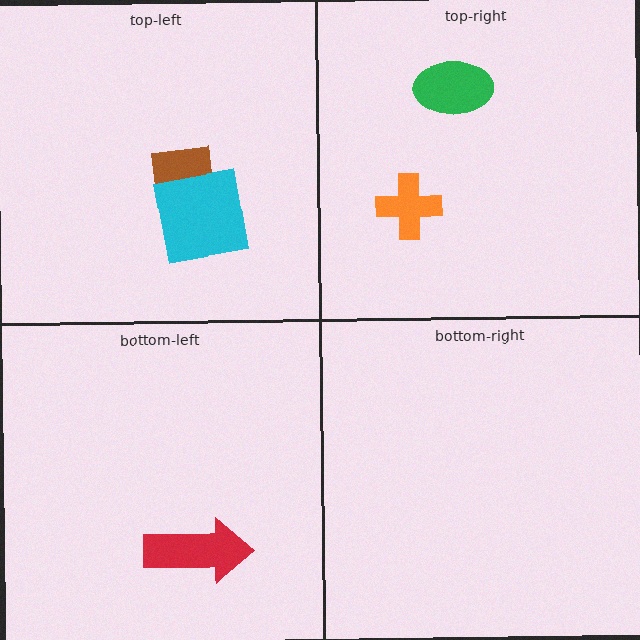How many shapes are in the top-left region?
2.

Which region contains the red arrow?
The bottom-left region.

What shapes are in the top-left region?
The brown square, the cyan square.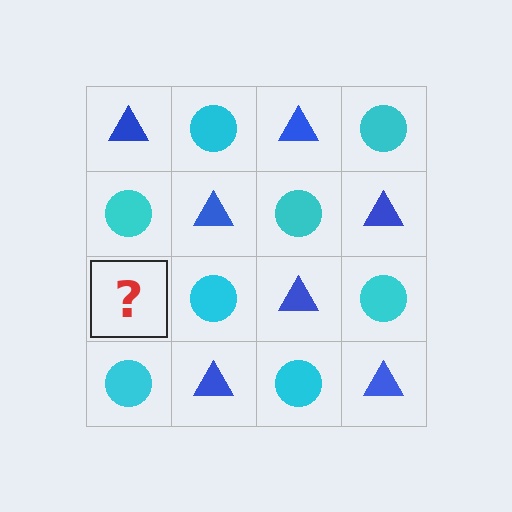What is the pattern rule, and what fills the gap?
The rule is that it alternates blue triangle and cyan circle in a checkerboard pattern. The gap should be filled with a blue triangle.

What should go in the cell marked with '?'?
The missing cell should contain a blue triangle.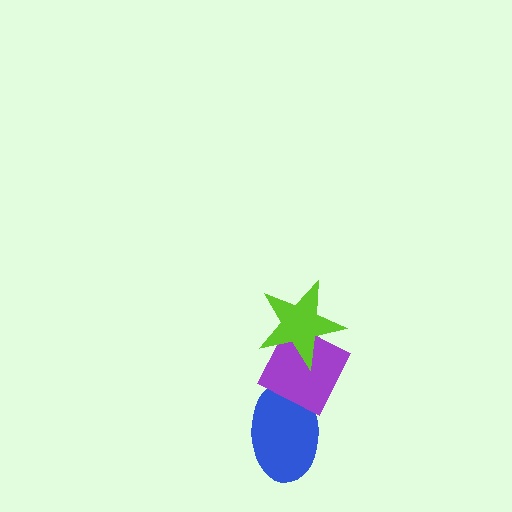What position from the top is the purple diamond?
The purple diamond is 2nd from the top.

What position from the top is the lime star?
The lime star is 1st from the top.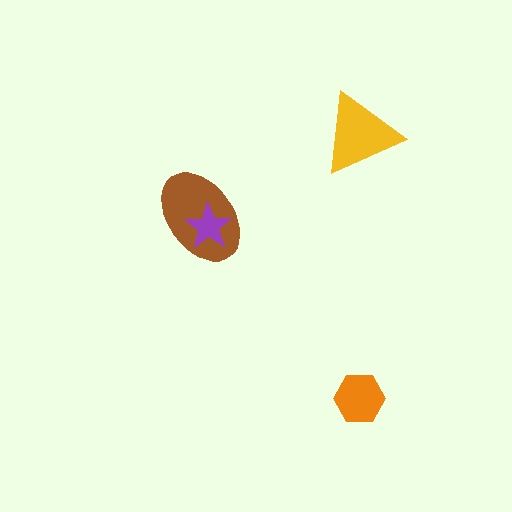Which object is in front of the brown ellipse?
The purple star is in front of the brown ellipse.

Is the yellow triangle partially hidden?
No, no other shape covers it.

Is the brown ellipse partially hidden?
Yes, it is partially covered by another shape.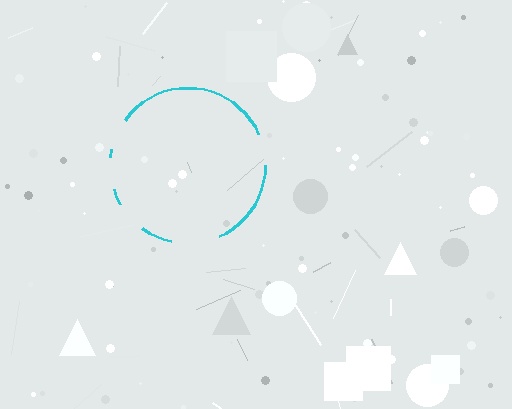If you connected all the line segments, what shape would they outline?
They would outline a circle.